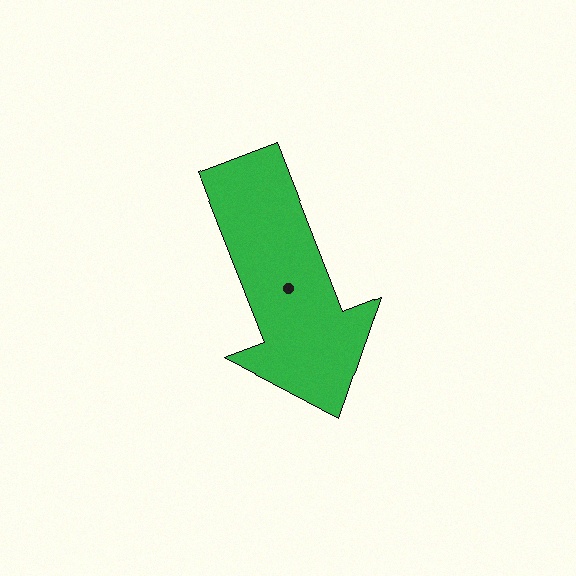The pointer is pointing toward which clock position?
Roughly 5 o'clock.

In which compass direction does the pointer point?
South.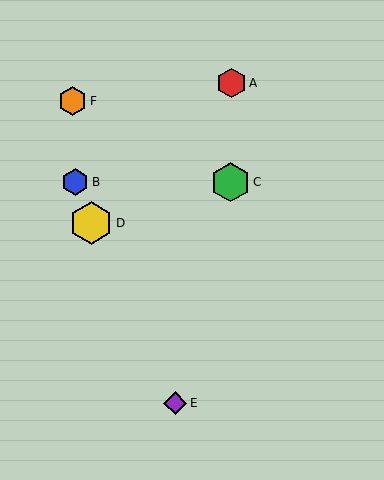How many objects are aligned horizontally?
2 objects (B, C) are aligned horizontally.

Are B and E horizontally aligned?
No, B is at y≈182 and E is at y≈403.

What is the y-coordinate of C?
Object C is at y≈182.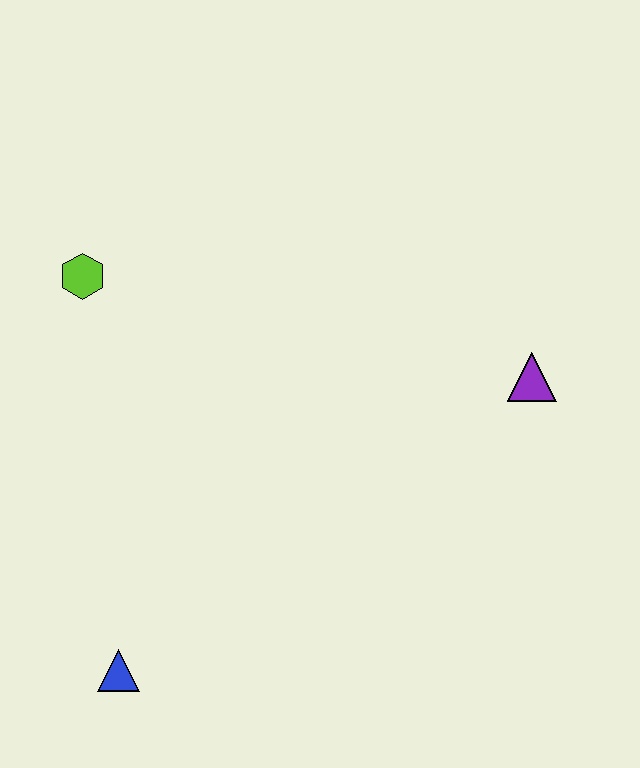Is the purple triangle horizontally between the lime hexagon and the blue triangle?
No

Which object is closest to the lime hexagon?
The blue triangle is closest to the lime hexagon.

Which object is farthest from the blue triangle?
The purple triangle is farthest from the blue triangle.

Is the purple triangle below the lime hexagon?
Yes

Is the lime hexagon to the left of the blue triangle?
Yes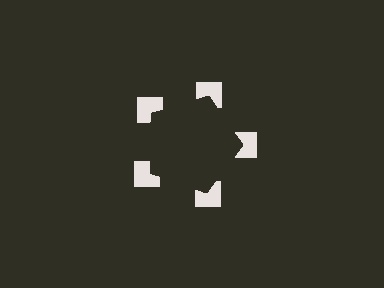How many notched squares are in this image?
There are 5 — one at each vertex of the illusory pentagon.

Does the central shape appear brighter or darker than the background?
It typically appears slightly darker than the background, even though no actual brightness change is drawn.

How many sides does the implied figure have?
5 sides.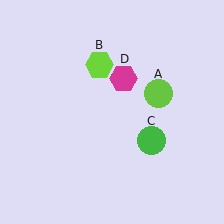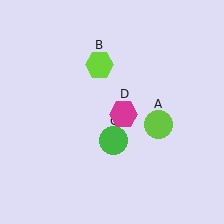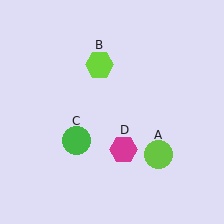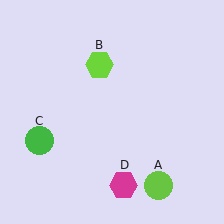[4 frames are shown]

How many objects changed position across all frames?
3 objects changed position: lime circle (object A), green circle (object C), magenta hexagon (object D).